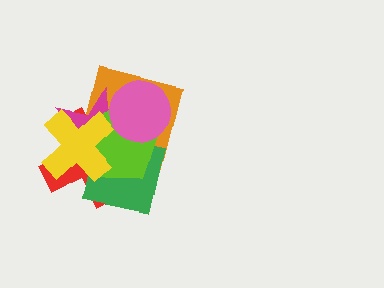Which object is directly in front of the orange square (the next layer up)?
The red cross is directly in front of the orange square.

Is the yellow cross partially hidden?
No, no other shape covers it.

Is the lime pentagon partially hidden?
Yes, it is partially covered by another shape.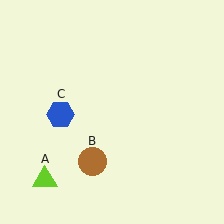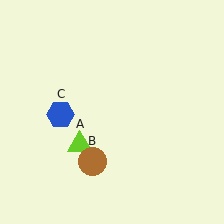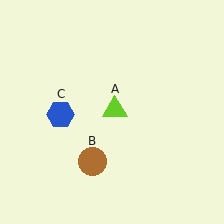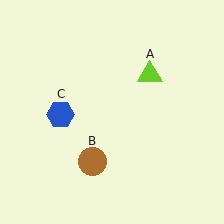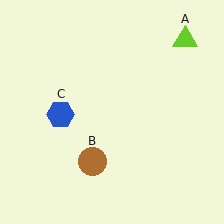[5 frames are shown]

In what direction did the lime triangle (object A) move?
The lime triangle (object A) moved up and to the right.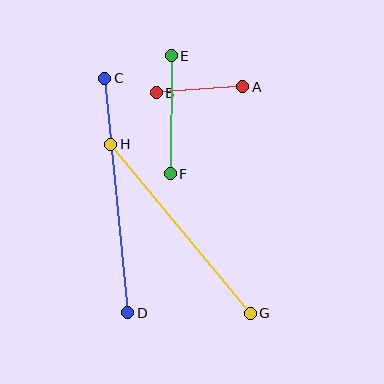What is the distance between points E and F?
The distance is approximately 118 pixels.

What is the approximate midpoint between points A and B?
The midpoint is at approximately (199, 90) pixels.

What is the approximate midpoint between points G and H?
The midpoint is at approximately (181, 229) pixels.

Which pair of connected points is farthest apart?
Points C and D are farthest apart.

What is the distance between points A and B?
The distance is approximately 87 pixels.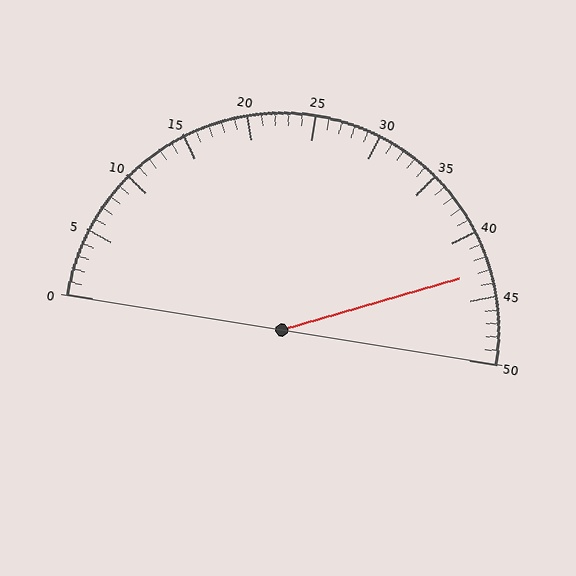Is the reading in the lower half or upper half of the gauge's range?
The reading is in the upper half of the range (0 to 50).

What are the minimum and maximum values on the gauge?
The gauge ranges from 0 to 50.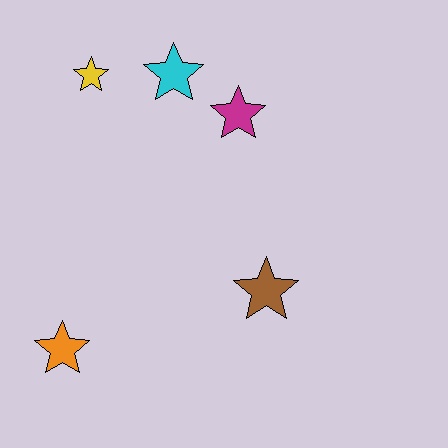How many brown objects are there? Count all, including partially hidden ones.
There is 1 brown object.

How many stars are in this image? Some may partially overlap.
There are 5 stars.